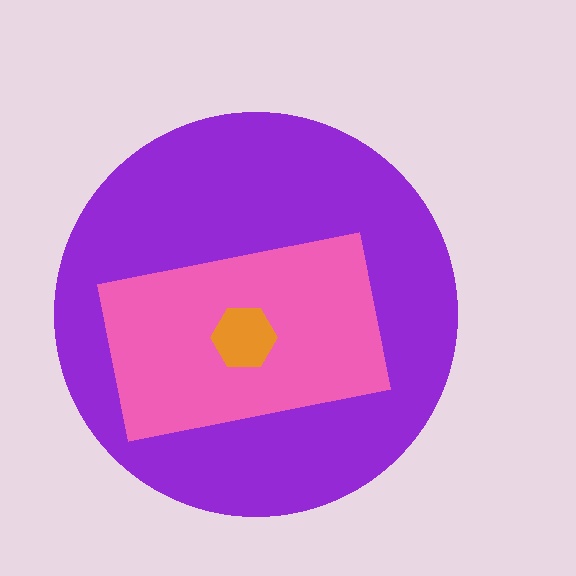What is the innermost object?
The orange hexagon.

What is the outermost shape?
The purple circle.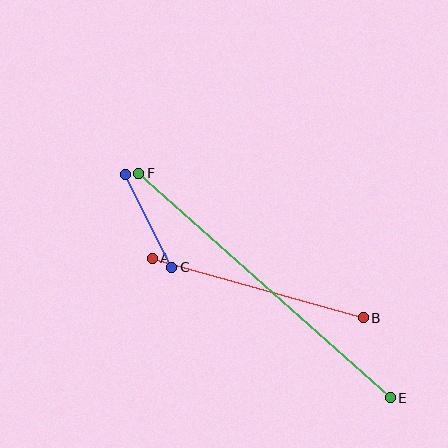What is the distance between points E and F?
The distance is approximately 337 pixels.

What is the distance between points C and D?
The distance is approximately 104 pixels.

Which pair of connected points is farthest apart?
Points E and F are farthest apart.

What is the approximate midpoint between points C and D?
The midpoint is at approximately (149, 221) pixels.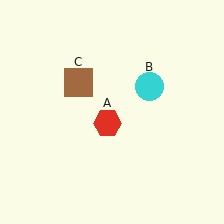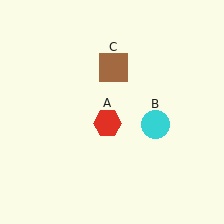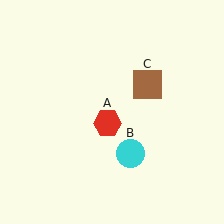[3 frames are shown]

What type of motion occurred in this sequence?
The cyan circle (object B), brown square (object C) rotated clockwise around the center of the scene.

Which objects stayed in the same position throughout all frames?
Red hexagon (object A) remained stationary.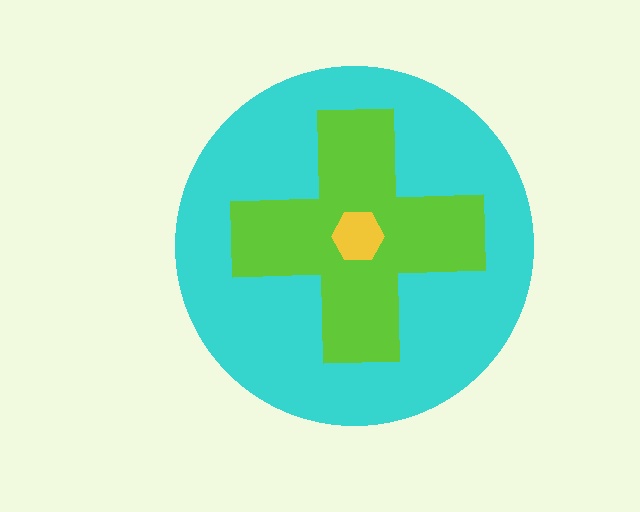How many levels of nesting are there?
3.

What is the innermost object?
The yellow hexagon.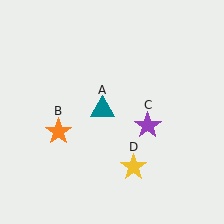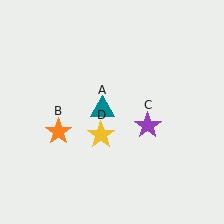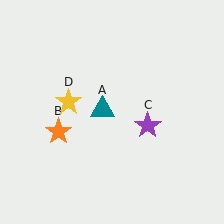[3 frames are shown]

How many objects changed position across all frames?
1 object changed position: yellow star (object D).